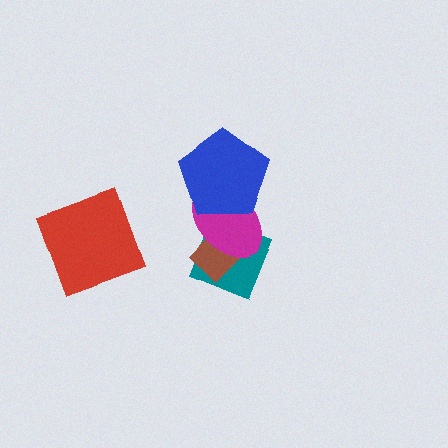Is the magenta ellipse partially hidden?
Yes, it is partially covered by another shape.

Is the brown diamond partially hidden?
Yes, it is partially covered by another shape.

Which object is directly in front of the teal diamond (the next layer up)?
The brown diamond is directly in front of the teal diamond.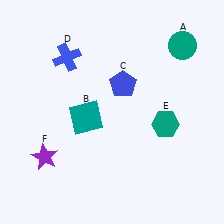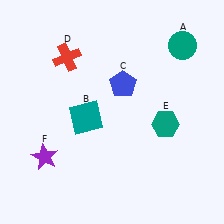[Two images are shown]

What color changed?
The cross (D) changed from blue in Image 1 to red in Image 2.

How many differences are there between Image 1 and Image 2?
There is 1 difference between the two images.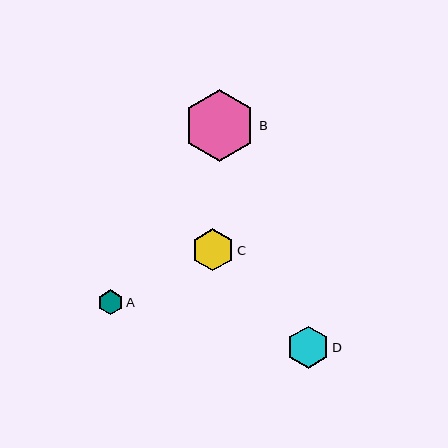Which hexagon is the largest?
Hexagon B is the largest with a size of approximately 72 pixels.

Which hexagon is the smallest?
Hexagon A is the smallest with a size of approximately 25 pixels.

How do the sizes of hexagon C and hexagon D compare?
Hexagon C and hexagon D are approximately the same size.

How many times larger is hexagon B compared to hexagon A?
Hexagon B is approximately 2.8 times the size of hexagon A.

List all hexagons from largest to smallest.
From largest to smallest: B, C, D, A.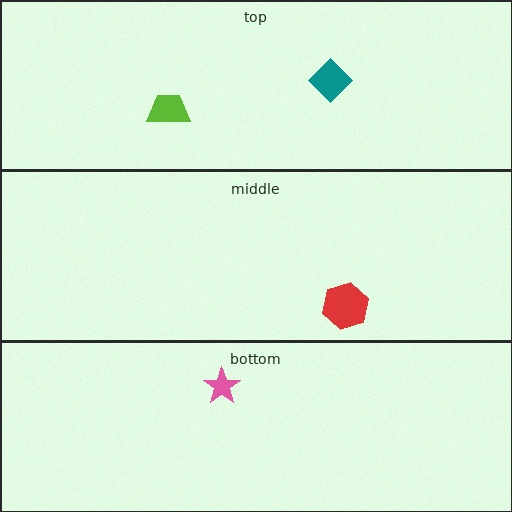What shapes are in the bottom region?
The pink star.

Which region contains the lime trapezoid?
The top region.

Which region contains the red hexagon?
The middle region.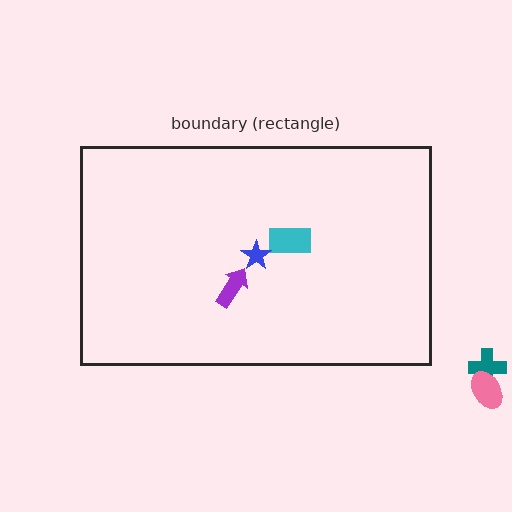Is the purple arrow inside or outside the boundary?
Inside.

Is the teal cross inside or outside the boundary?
Outside.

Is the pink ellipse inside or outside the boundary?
Outside.